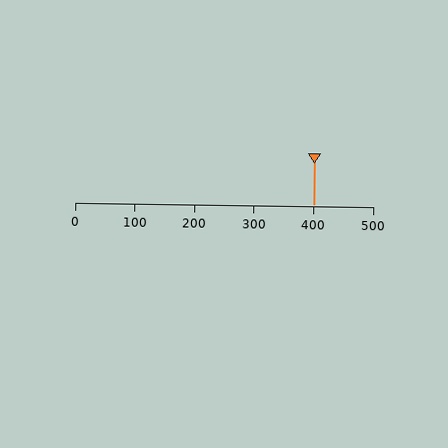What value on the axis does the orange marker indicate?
The marker indicates approximately 400.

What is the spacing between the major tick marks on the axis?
The major ticks are spaced 100 apart.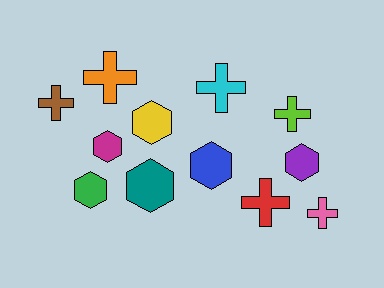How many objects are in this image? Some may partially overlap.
There are 12 objects.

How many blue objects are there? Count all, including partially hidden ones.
There is 1 blue object.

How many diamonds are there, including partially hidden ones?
There are no diamonds.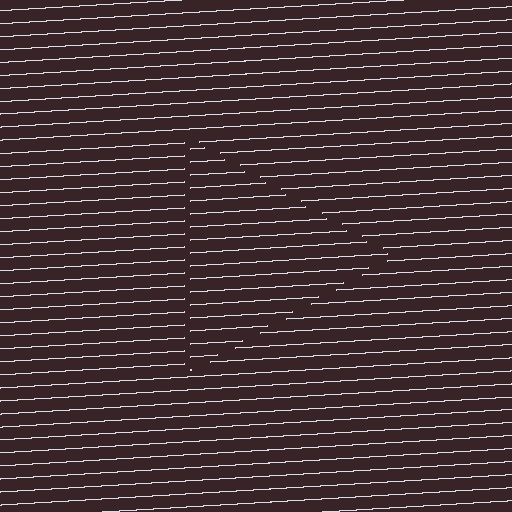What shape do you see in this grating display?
An illusory triangle. The interior of the shape contains the same grating, shifted by half a period — the contour is defined by the phase discontinuity where line-ends from the inner and outer gratings abut.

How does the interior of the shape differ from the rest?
The interior of the shape contains the same grating, shifted by half a period — the contour is defined by the phase discontinuity where line-ends from the inner and outer gratings abut.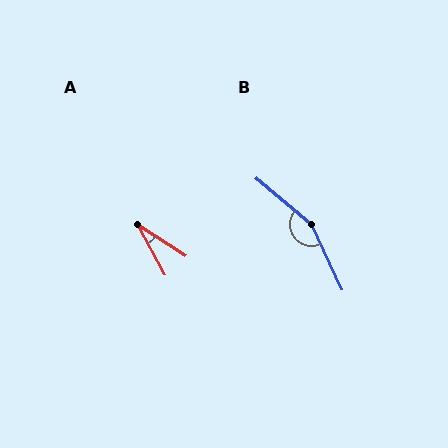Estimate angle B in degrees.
Approximately 154 degrees.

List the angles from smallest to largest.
A (28°), B (154°).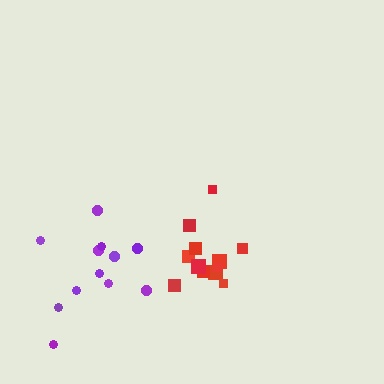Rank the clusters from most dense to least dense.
red, purple.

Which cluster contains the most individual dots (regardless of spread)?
Purple (12).